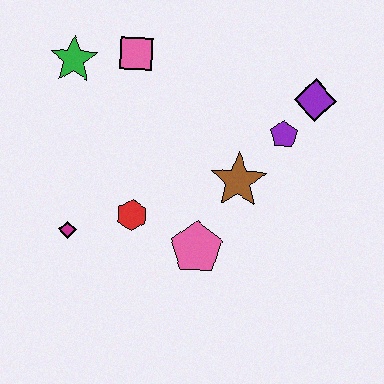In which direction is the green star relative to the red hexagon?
The green star is above the red hexagon.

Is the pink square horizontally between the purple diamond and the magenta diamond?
Yes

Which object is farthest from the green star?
The purple diamond is farthest from the green star.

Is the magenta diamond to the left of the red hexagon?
Yes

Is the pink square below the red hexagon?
No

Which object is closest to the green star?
The pink square is closest to the green star.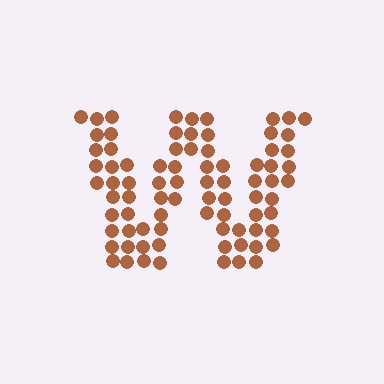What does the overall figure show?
The overall figure shows the letter W.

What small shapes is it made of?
It is made of small circles.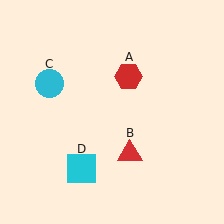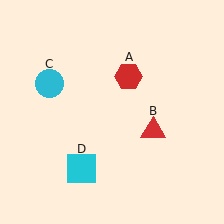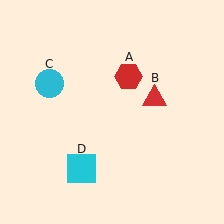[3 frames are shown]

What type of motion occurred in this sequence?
The red triangle (object B) rotated counterclockwise around the center of the scene.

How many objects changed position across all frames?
1 object changed position: red triangle (object B).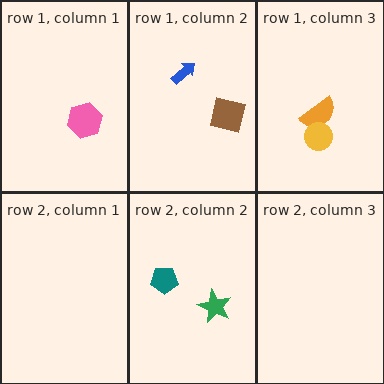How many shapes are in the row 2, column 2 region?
2.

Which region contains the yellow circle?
The row 1, column 3 region.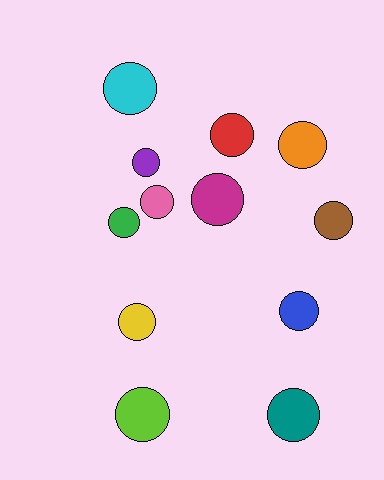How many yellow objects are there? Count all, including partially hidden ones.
There is 1 yellow object.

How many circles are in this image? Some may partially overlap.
There are 12 circles.